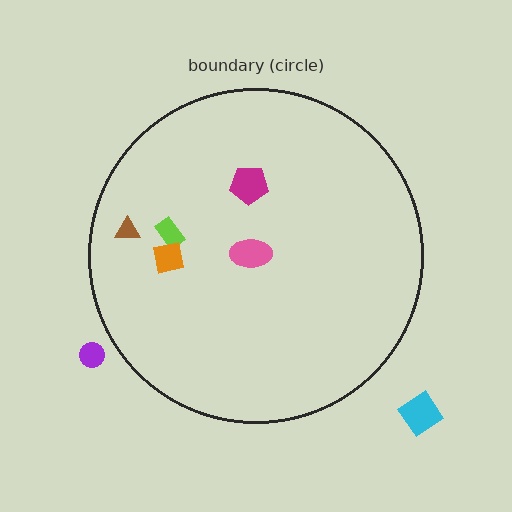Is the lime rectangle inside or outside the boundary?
Inside.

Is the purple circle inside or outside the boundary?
Outside.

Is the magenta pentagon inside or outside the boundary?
Inside.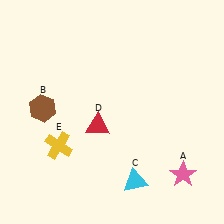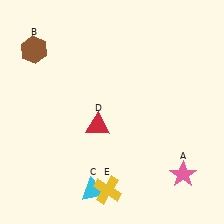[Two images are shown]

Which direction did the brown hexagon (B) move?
The brown hexagon (B) moved up.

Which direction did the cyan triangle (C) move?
The cyan triangle (C) moved left.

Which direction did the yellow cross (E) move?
The yellow cross (E) moved right.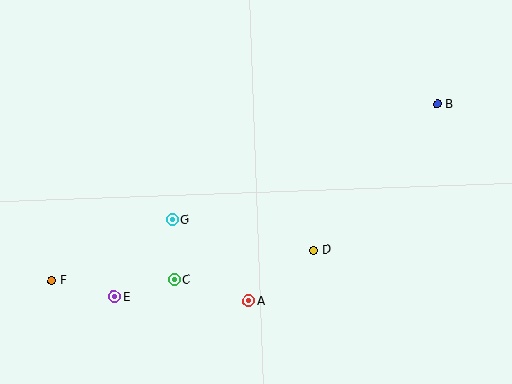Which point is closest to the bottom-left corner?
Point F is closest to the bottom-left corner.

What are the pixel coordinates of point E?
Point E is at (115, 297).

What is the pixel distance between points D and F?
The distance between D and F is 264 pixels.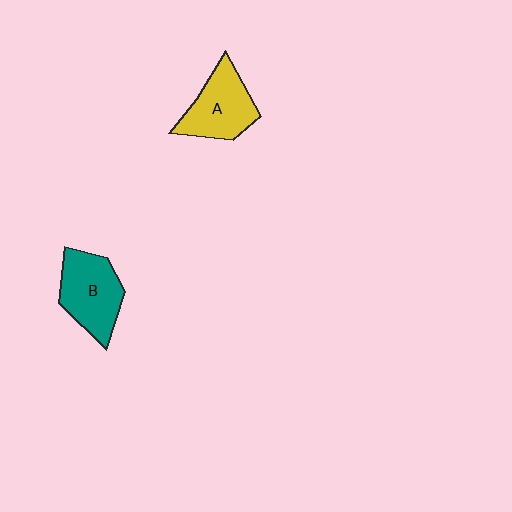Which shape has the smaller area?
Shape A (yellow).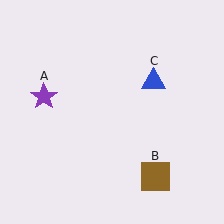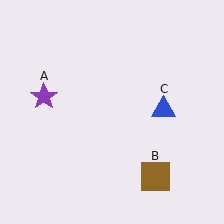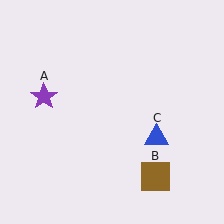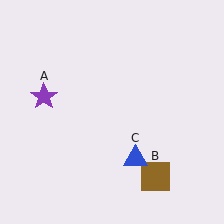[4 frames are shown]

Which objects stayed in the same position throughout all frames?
Purple star (object A) and brown square (object B) remained stationary.